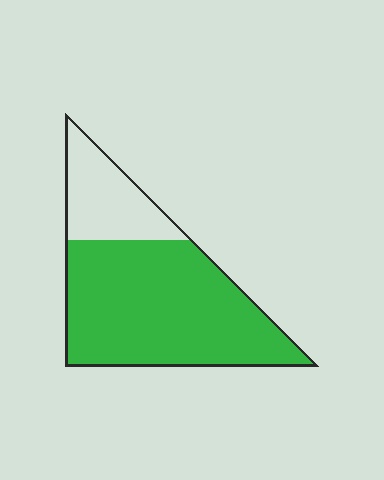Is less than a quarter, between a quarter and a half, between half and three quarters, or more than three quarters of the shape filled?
Between half and three quarters.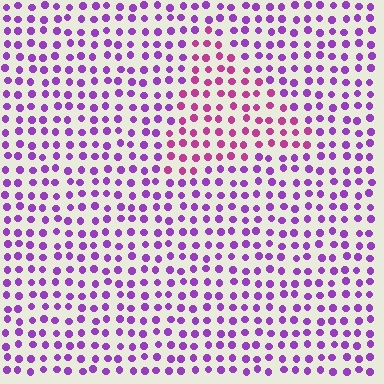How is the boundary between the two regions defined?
The boundary is defined purely by a slight shift in hue (about 36 degrees). Spacing, size, and orientation are identical on both sides.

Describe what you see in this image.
The image is filled with small purple elements in a uniform arrangement. A triangle-shaped region is visible where the elements are tinted to a slightly different hue, forming a subtle color boundary.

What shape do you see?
I see a triangle.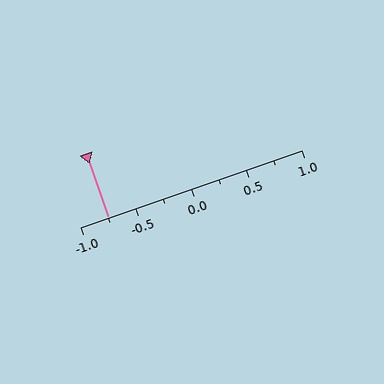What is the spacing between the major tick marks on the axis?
The major ticks are spaced 0.5 apart.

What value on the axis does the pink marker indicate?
The marker indicates approximately -0.75.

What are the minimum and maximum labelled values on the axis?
The axis runs from -1.0 to 1.0.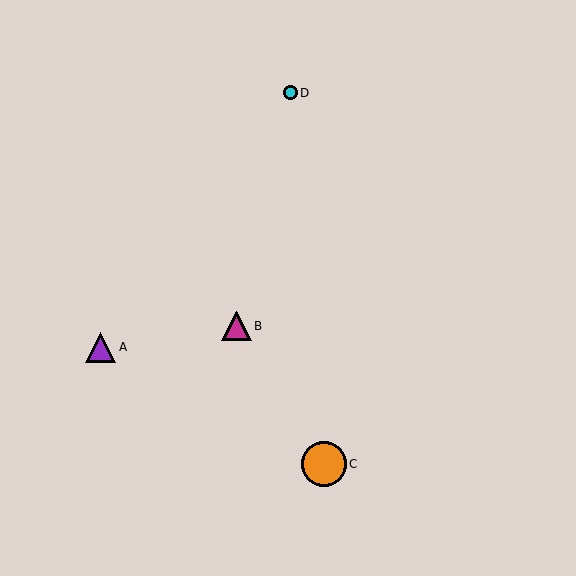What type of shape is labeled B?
Shape B is a magenta triangle.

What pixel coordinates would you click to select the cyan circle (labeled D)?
Click at (291, 93) to select the cyan circle D.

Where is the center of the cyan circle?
The center of the cyan circle is at (291, 93).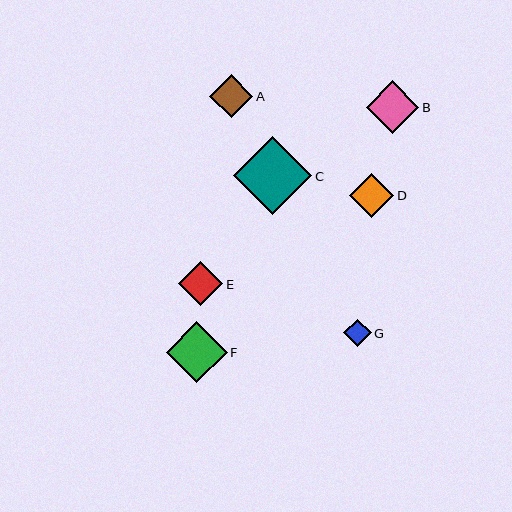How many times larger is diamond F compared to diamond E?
Diamond F is approximately 1.4 times the size of diamond E.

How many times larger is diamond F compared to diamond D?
Diamond F is approximately 1.4 times the size of diamond D.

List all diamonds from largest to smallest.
From largest to smallest: C, F, B, E, D, A, G.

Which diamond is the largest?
Diamond C is the largest with a size of approximately 78 pixels.